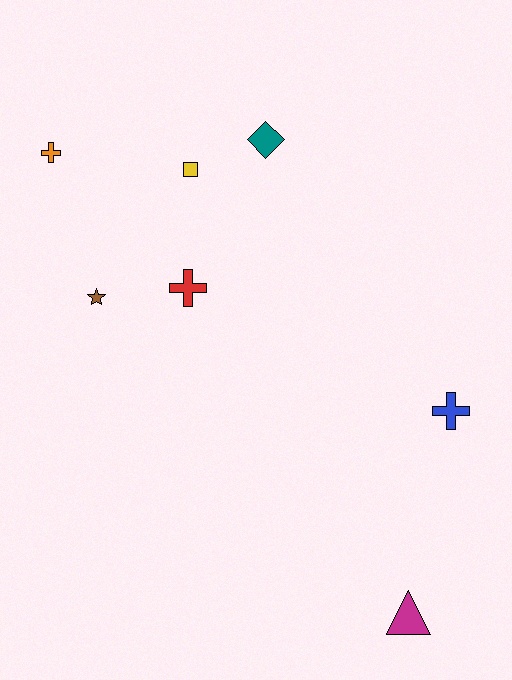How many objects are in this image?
There are 7 objects.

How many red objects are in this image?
There is 1 red object.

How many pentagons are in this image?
There are no pentagons.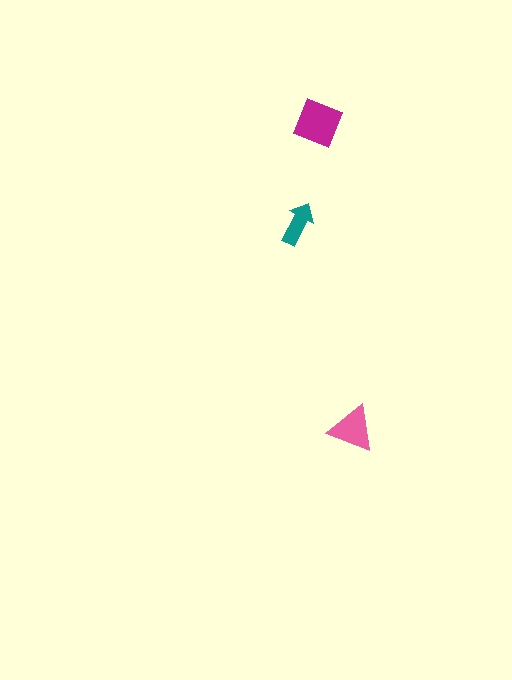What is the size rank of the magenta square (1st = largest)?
1st.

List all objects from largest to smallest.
The magenta square, the pink triangle, the teal arrow.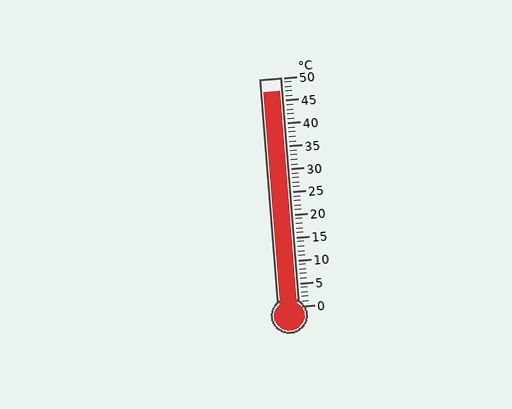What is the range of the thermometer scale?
The thermometer scale ranges from 0°C to 50°C.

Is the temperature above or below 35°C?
The temperature is above 35°C.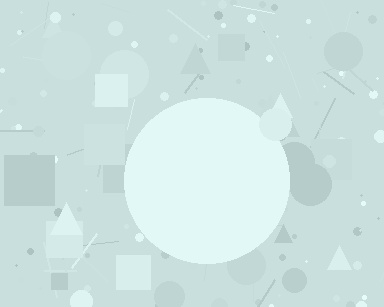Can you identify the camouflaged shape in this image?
The camouflaged shape is a circle.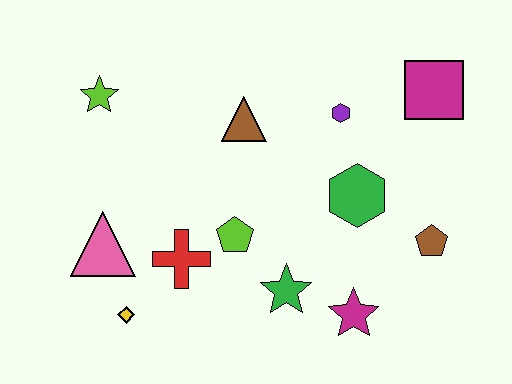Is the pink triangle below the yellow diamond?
No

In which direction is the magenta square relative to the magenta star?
The magenta square is above the magenta star.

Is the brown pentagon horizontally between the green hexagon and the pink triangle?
No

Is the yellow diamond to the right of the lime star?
Yes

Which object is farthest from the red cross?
The magenta square is farthest from the red cross.